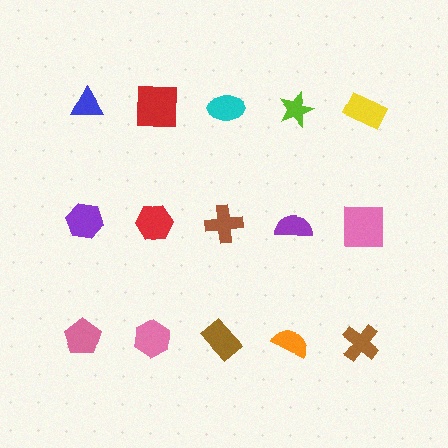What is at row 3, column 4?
An orange semicircle.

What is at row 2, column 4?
A purple semicircle.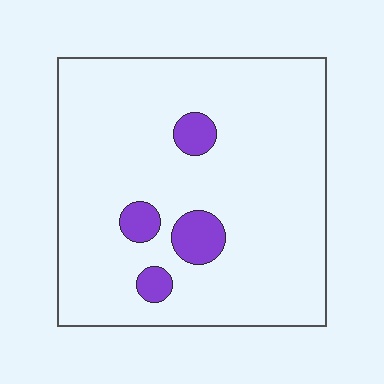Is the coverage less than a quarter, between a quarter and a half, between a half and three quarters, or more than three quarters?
Less than a quarter.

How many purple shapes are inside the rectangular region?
4.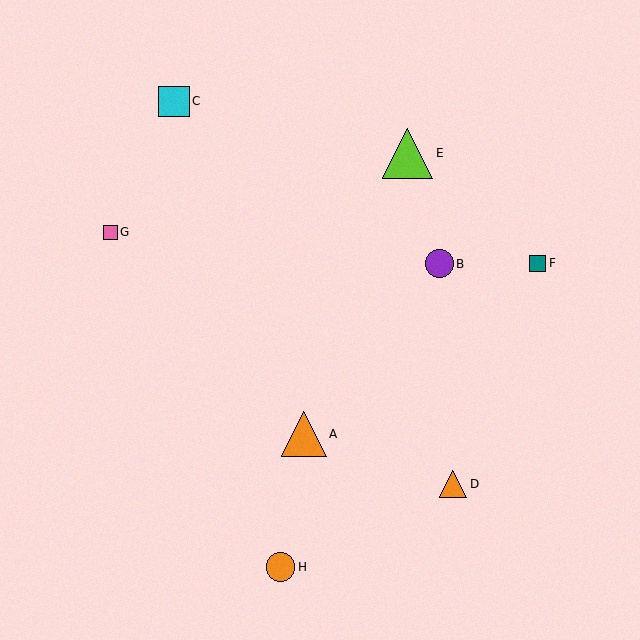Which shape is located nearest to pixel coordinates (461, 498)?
The orange triangle (labeled D) at (453, 484) is nearest to that location.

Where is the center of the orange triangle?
The center of the orange triangle is at (304, 434).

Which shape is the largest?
The lime triangle (labeled E) is the largest.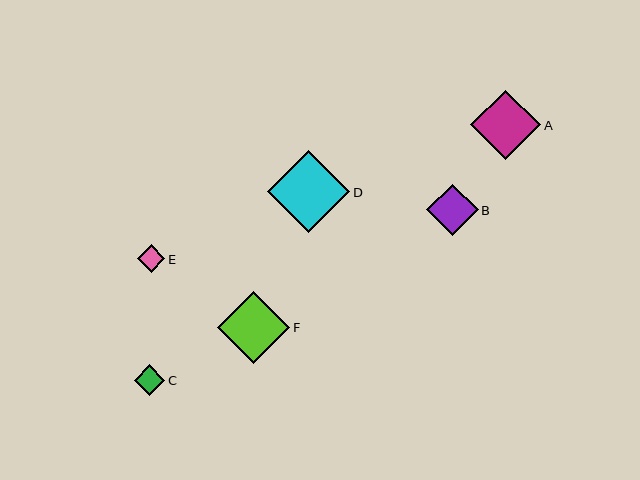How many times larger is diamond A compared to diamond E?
Diamond A is approximately 2.6 times the size of diamond E.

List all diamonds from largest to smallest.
From largest to smallest: D, F, A, B, C, E.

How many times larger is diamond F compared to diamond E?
Diamond F is approximately 2.7 times the size of diamond E.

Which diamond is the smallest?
Diamond E is the smallest with a size of approximately 27 pixels.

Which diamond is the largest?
Diamond D is the largest with a size of approximately 82 pixels.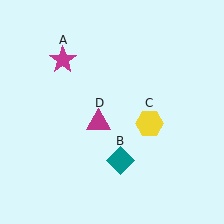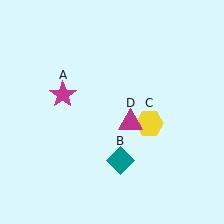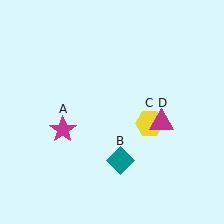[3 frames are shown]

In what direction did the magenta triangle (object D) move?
The magenta triangle (object D) moved right.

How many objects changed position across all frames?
2 objects changed position: magenta star (object A), magenta triangle (object D).